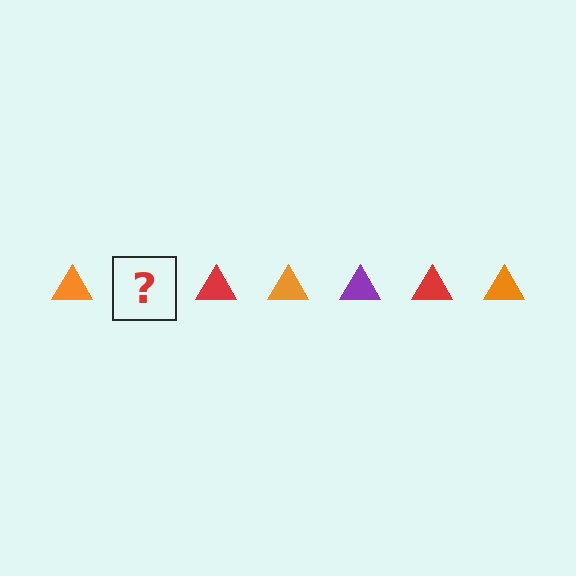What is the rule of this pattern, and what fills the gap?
The rule is that the pattern cycles through orange, purple, red triangles. The gap should be filled with a purple triangle.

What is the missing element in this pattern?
The missing element is a purple triangle.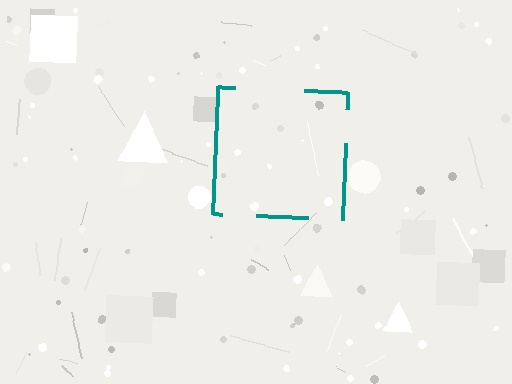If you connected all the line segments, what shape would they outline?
They would outline a square.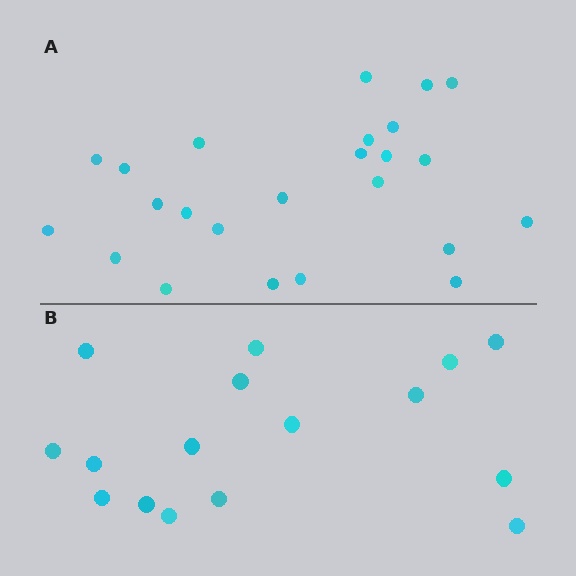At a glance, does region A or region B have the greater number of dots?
Region A (the top region) has more dots.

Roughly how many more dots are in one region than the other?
Region A has roughly 8 or so more dots than region B.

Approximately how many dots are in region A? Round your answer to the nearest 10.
About 20 dots. (The exact count is 24, which rounds to 20.)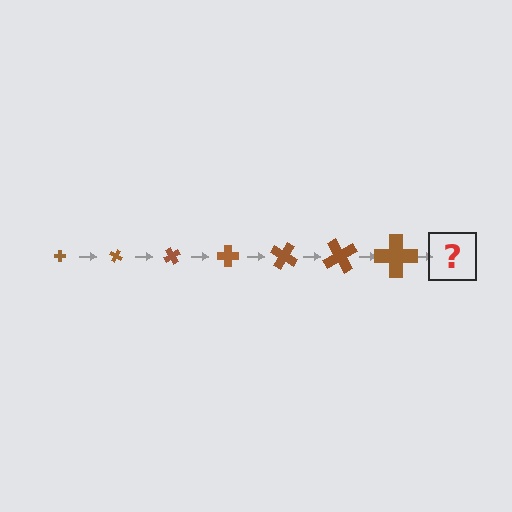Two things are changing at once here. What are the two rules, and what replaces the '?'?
The two rules are that the cross grows larger each step and it rotates 30 degrees each step. The '?' should be a cross, larger than the previous one and rotated 210 degrees from the start.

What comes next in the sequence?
The next element should be a cross, larger than the previous one and rotated 210 degrees from the start.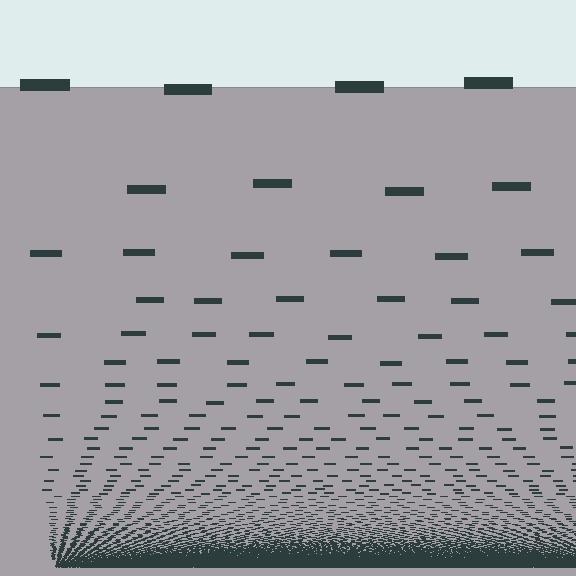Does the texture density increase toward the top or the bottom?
Density increases toward the bottom.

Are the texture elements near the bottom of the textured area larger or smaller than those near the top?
Smaller. The gradient is inverted — elements near the bottom are smaller and denser.